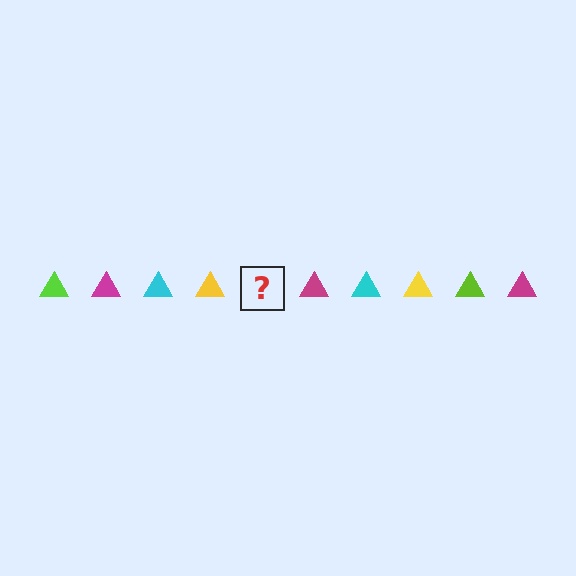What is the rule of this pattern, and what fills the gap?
The rule is that the pattern cycles through lime, magenta, cyan, yellow triangles. The gap should be filled with a lime triangle.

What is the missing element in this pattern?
The missing element is a lime triangle.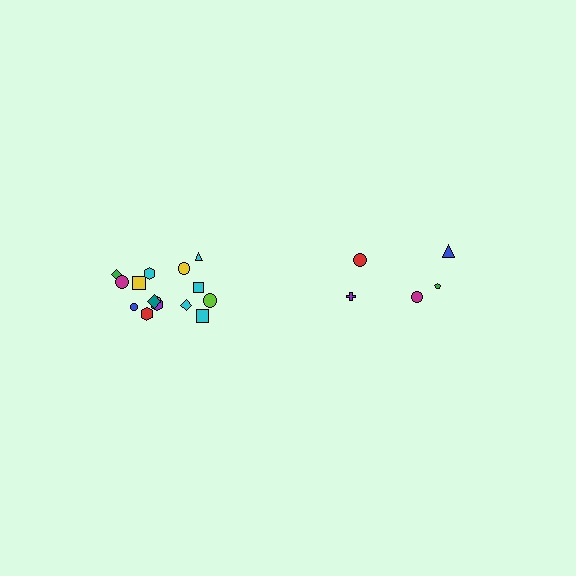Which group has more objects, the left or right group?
The left group.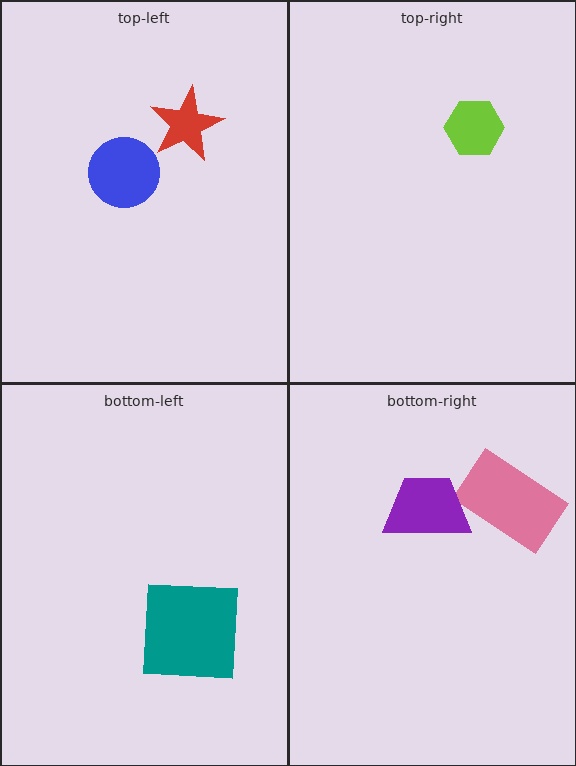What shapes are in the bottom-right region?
The pink rectangle, the purple trapezoid.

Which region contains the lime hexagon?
The top-right region.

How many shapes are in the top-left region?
2.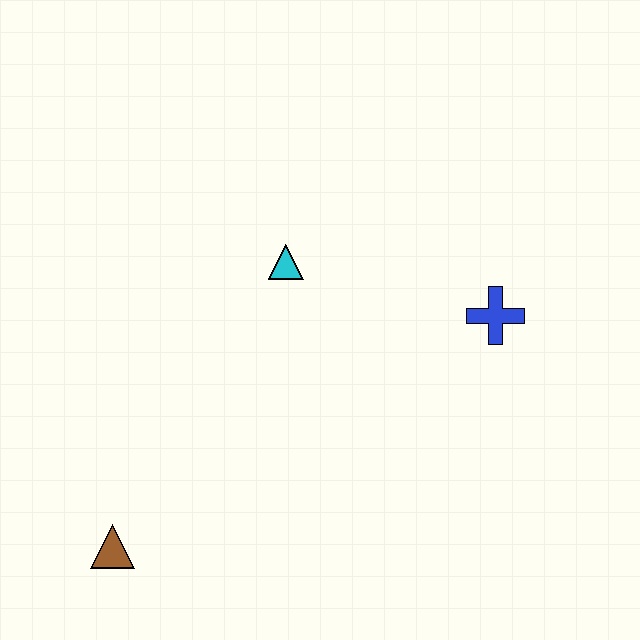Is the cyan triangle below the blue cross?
No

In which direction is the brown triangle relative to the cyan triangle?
The brown triangle is below the cyan triangle.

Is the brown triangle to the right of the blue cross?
No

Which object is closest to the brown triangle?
The cyan triangle is closest to the brown triangle.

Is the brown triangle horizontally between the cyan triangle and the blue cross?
No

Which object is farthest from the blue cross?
The brown triangle is farthest from the blue cross.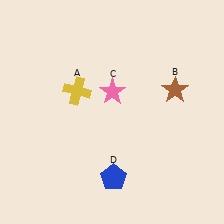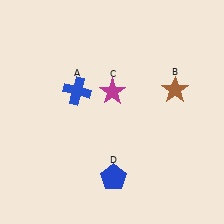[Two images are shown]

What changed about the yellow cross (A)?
In Image 1, A is yellow. In Image 2, it changed to blue.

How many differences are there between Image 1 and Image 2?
There are 2 differences between the two images.